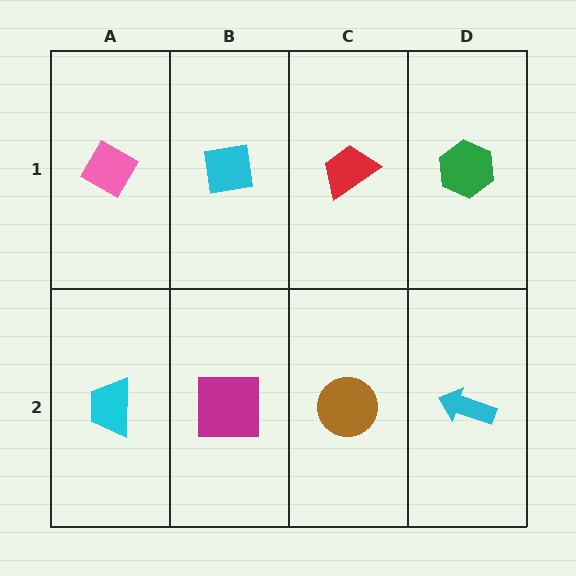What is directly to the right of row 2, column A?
A magenta square.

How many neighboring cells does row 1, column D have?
2.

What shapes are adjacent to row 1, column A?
A cyan trapezoid (row 2, column A), a cyan square (row 1, column B).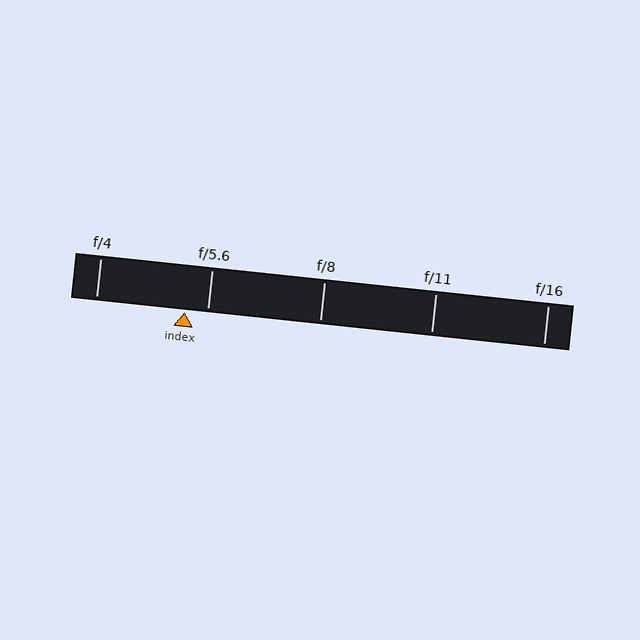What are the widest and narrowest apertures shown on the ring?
The widest aperture shown is f/4 and the narrowest is f/16.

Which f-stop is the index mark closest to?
The index mark is closest to f/5.6.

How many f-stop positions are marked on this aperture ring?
There are 5 f-stop positions marked.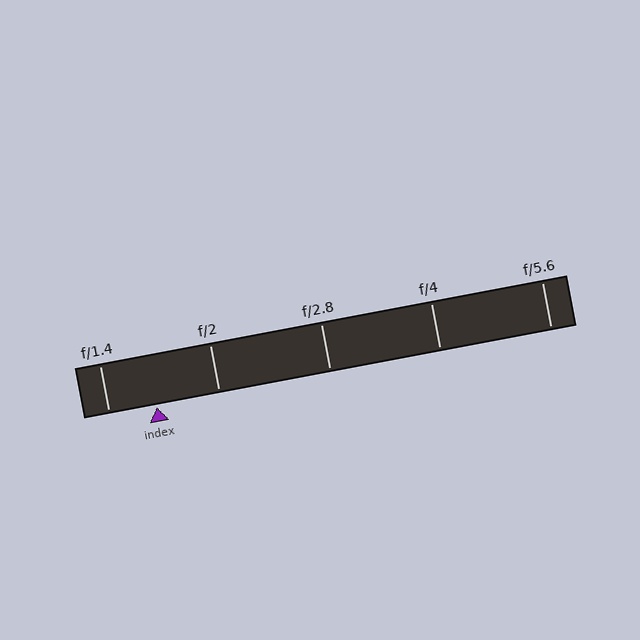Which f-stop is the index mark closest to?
The index mark is closest to f/1.4.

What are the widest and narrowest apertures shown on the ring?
The widest aperture shown is f/1.4 and the narrowest is f/5.6.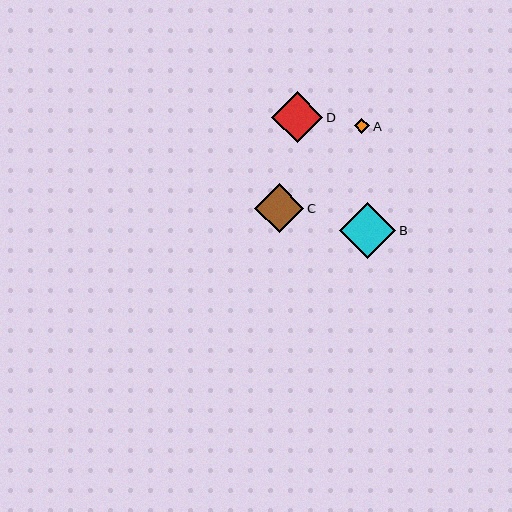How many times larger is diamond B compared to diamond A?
Diamond B is approximately 3.6 times the size of diamond A.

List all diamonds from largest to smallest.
From largest to smallest: B, D, C, A.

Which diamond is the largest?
Diamond B is the largest with a size of approximately 56 pixels.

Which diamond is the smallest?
Diamond A is the smallest with a size of approximately 15 pixels.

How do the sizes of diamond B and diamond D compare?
Diamond B and diamond D are approximately the same size.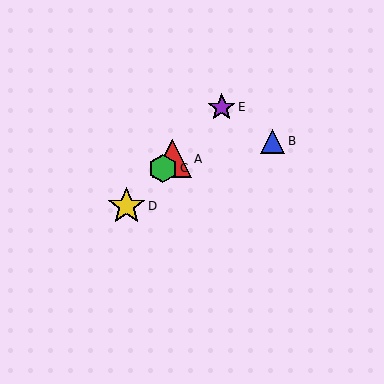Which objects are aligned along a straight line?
Objects A, C, D, E are aligned along a straight line.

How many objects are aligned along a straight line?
4 objects (A, C, D, E) are aligned along a straight line.